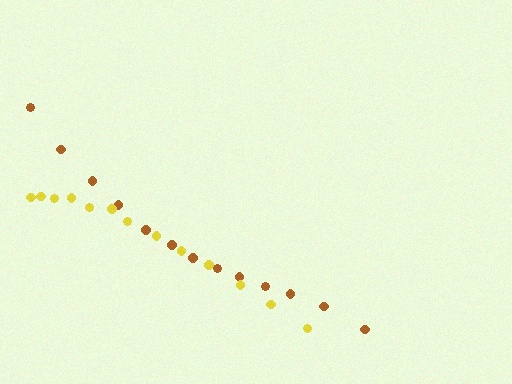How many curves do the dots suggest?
There are 2 distinct paths.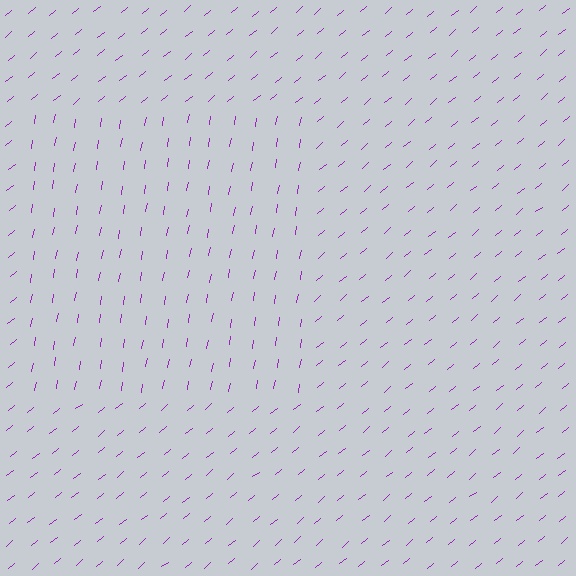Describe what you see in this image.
The image is filled with small purple line segments. A rectangle region in the image has lines oriented differently from the surrounding lines, creating a visible texture boundary.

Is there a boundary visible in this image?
Yes, there is a texture boundary formed by a change in line orientation.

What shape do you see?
I see a rectangle.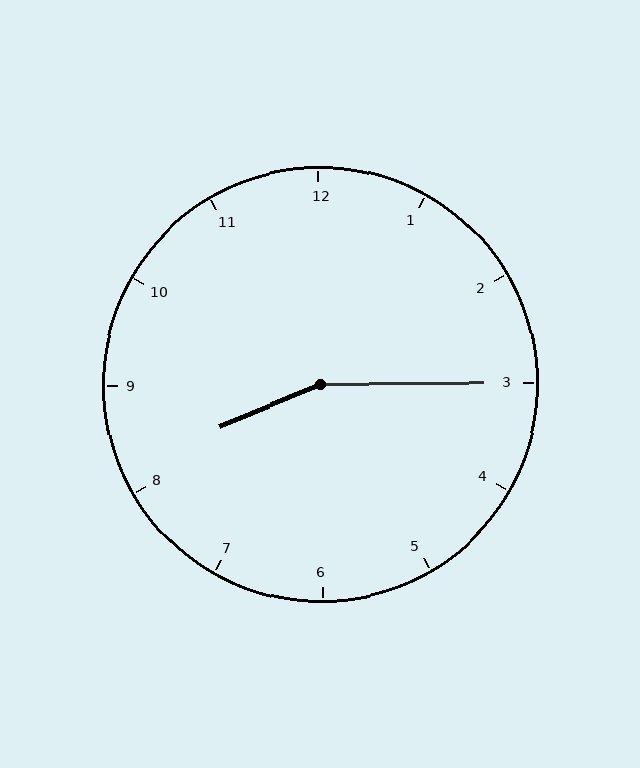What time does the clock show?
8:15.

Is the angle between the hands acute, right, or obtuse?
It is obtuse.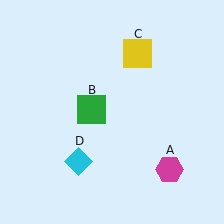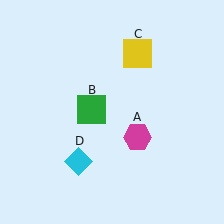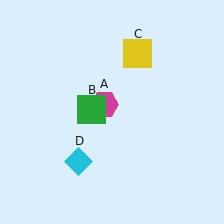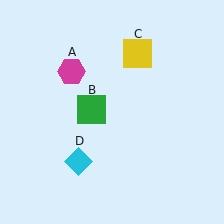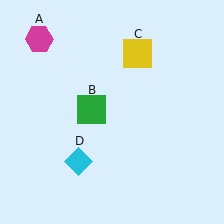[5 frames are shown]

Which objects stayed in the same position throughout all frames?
Green square (object B) and yellow square (object C) and cyan diamond (object D) remained stationary.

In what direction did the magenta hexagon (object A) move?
The magenta hexagon (object A) moved up and to the left.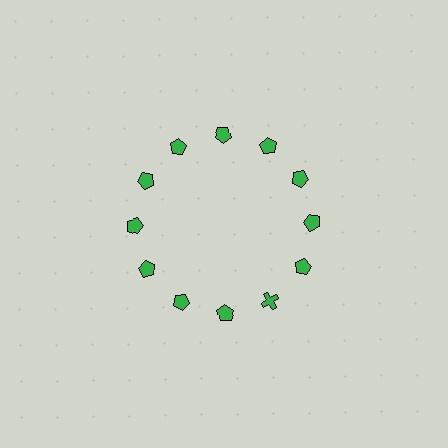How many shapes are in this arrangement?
There are 12 shapes arranged in a ring pattern.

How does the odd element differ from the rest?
It has a different shape: cross instead of pentagon.